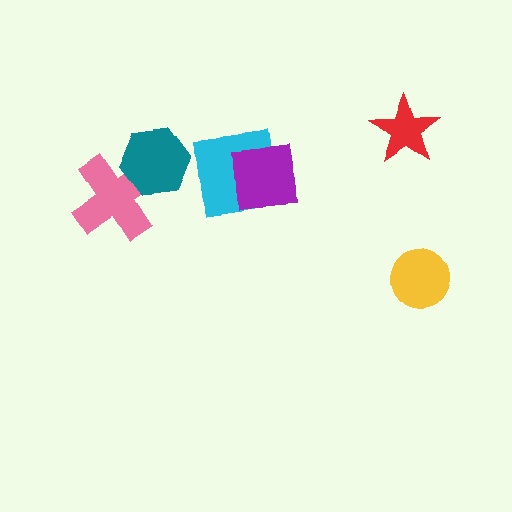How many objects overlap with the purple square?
1 object overlaps with the purple square.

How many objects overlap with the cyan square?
1 object overlaps with the cyan square.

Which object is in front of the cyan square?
The purple square is in front of the cyan square.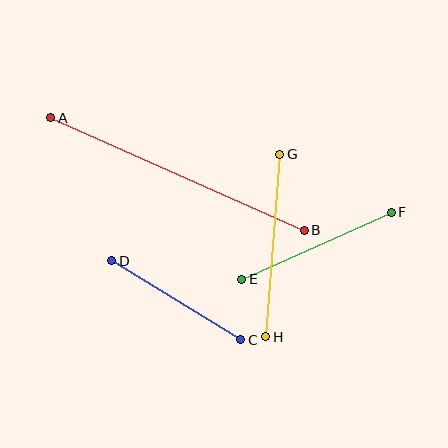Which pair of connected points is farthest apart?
Points A and B are farthest apart.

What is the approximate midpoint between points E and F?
The midpoint is at approximately (316, 246) pixels.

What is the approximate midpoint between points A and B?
The midpoint is at approximately (178, 174) pixels.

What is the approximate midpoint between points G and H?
The midpoint is at approximately (273, 245) pixels.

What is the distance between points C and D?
The distance is approximately 151 pixels.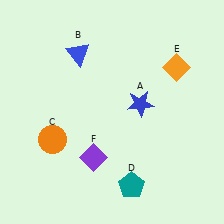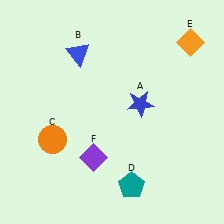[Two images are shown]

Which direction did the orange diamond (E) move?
The orange diamond (E) moved up.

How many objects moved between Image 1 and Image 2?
1 object moved between the two images.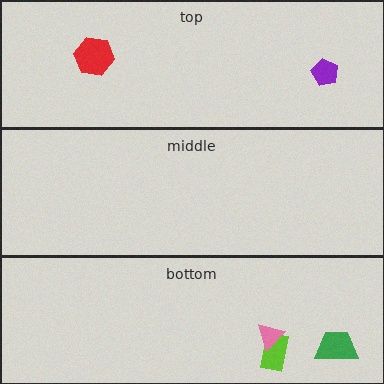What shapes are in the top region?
The purple pentagon, the red hexagon.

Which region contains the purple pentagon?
The top region.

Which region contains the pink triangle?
The bottom region.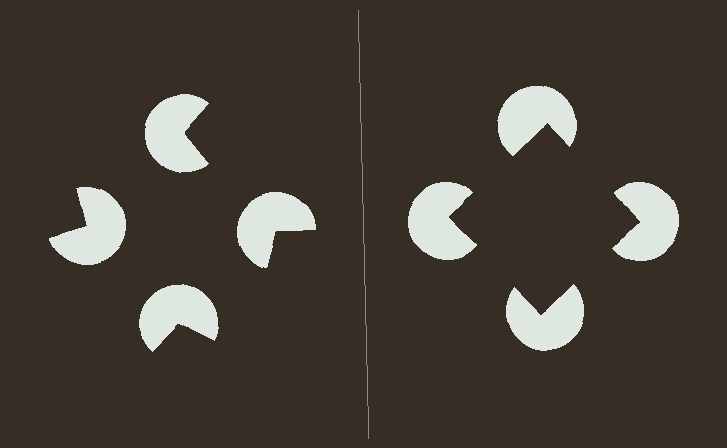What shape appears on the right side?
An illusory square.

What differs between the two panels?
The pac-man discs are positioned identically on both sides; only the wedge orientations differ. On the right they align to a square; on the left they are misaligned.